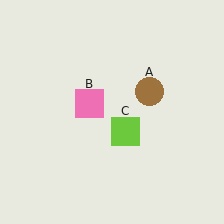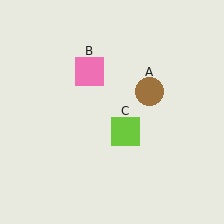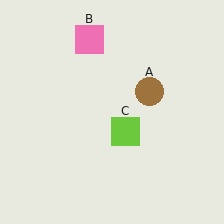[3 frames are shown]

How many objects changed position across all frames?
1 object changed position: pink square (object B).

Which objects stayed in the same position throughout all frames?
Brown circle (object A) and lime square (object C) remained stationary.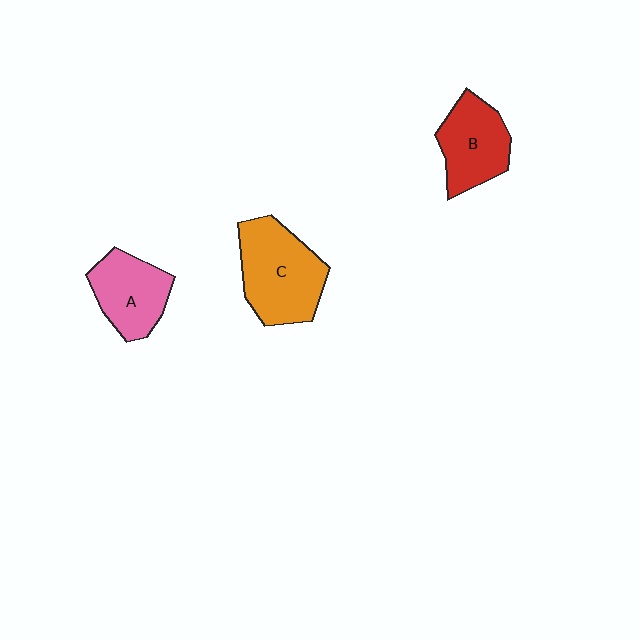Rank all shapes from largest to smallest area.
From largest to smallest: C (orange), B (red), A (pink).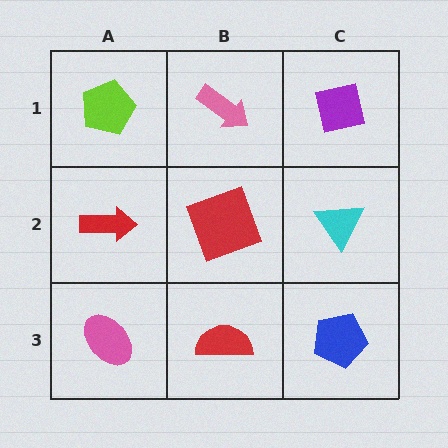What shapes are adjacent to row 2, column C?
A purple square (row 1, column C), a blue pentagon (row 3, column C), a red square (row 2, column B).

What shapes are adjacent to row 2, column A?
A lime pentagon (row 1, column A), a pink ellipse (row 3, column A), a red square (row 2, column B).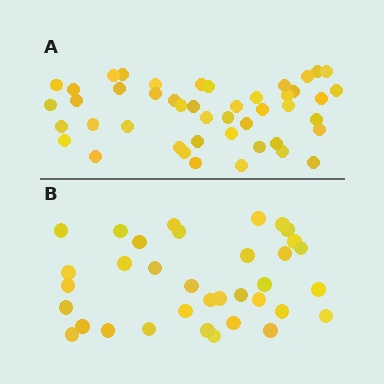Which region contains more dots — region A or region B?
Region A (the top region) has more dots.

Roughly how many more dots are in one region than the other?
Region A has roughly 12 or so more dots than region B.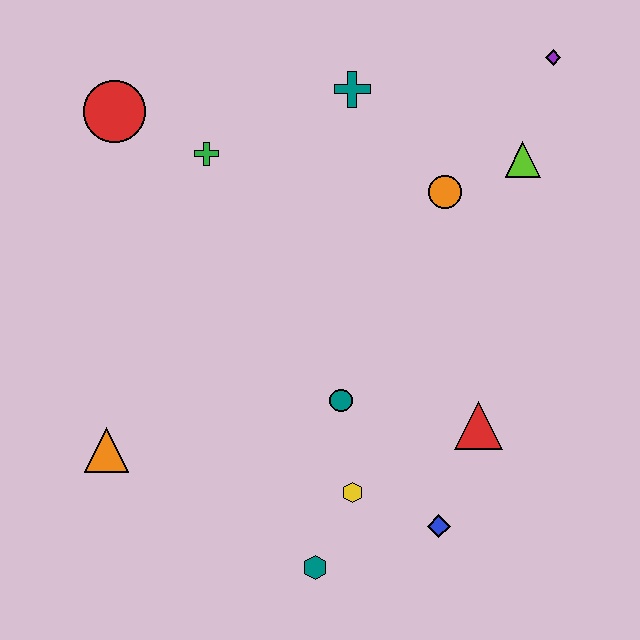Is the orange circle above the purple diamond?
No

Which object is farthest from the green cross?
The blue diamond is farthest from the green cross.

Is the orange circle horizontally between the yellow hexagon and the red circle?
No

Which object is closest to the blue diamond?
The yellow hexagon is closest to the blue diamond.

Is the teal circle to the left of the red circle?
No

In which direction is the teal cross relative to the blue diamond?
The teal cross is above the blue diamond.